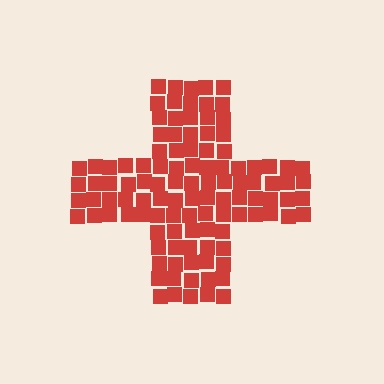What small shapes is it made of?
It is made of small squares.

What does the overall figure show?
The overall figure shows a cross.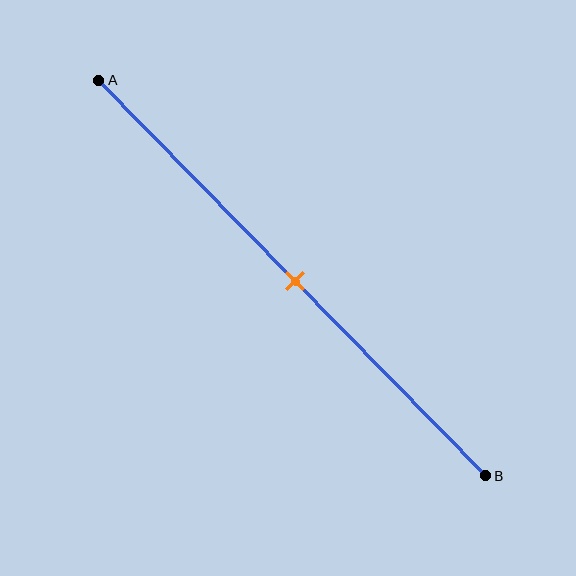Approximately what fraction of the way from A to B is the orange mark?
The orange mark is approximately 50% of the way from A to B.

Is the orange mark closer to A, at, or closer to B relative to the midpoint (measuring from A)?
The orange mark is approximately at the midpoint of segment AB.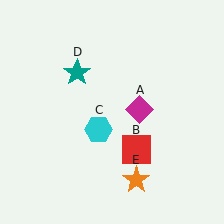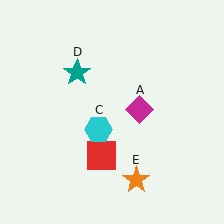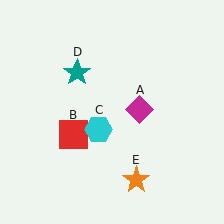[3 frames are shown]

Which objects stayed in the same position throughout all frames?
Magenta diamond (object A) and cyan hexagon (object C) and teal star (object D) and orange star (object E) remained stationary.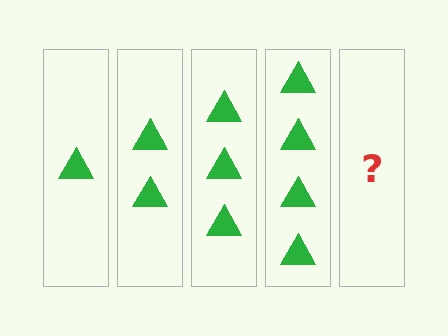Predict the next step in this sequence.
The next step is 5 triangles.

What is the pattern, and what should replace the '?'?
The pattern is that each step adds one more triangle. The '?' should be 5 triangles.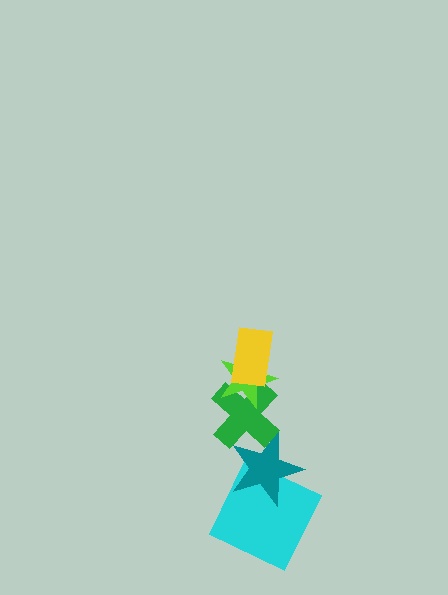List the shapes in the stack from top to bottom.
From top to bottom: the yellow rectangle, the lime star, the green cross, the teal star, the cyan square.